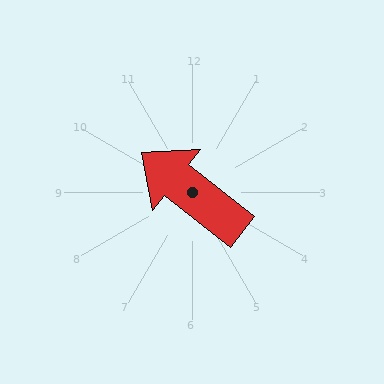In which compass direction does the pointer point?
Northwest.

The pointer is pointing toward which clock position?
Roughly 10 o'clock.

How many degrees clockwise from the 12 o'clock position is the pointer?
Approximately 308 degrees.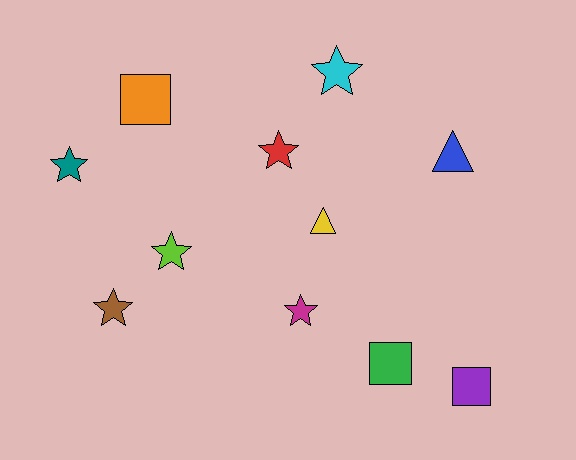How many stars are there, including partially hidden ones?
There are 6 stars.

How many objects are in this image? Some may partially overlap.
There are 11 objects.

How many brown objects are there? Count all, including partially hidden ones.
There is 1 brown object.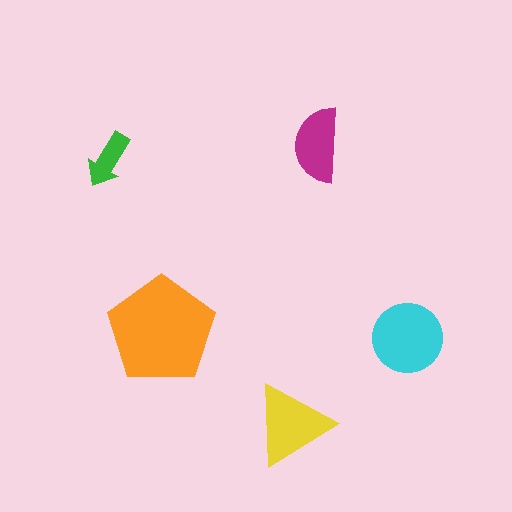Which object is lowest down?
The yellow triangle is bottommost.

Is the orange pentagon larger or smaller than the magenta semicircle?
Larger.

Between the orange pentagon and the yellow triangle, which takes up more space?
The orange pentagon.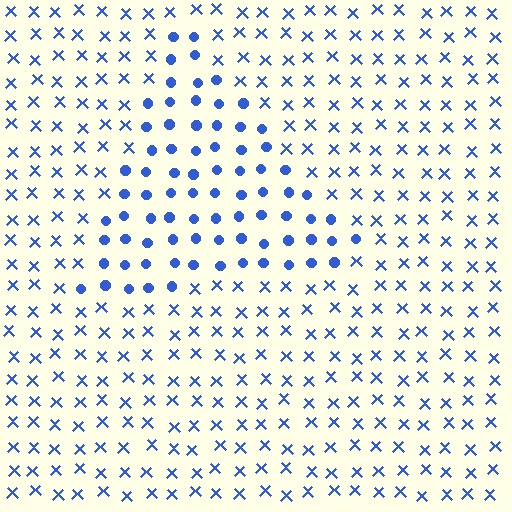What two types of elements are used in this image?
The image uses circles inside the triangle region and X marks outside it.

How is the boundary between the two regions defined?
The boundary is defined by a change in element shape: circles inside vs. X marks outside. All elements share the same color and spacing.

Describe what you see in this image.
The image is filled with small blue elements arranged in a uniform grid. A triangle-shaped region contains circles, while the surrounding area contains X marks. The boundary is defined purely by the change in element shape.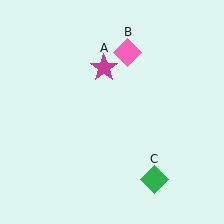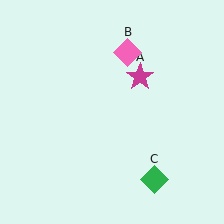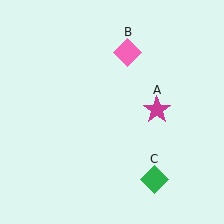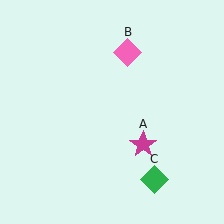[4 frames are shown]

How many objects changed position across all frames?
1 object changed position: magenta star (object A).